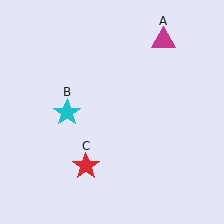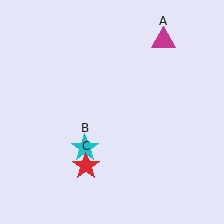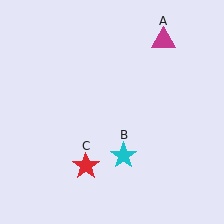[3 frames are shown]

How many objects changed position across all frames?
1 object changed position: cyan star (object B).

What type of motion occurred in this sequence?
The cyan star (object B) rotated counterclockwise around the center of the scene.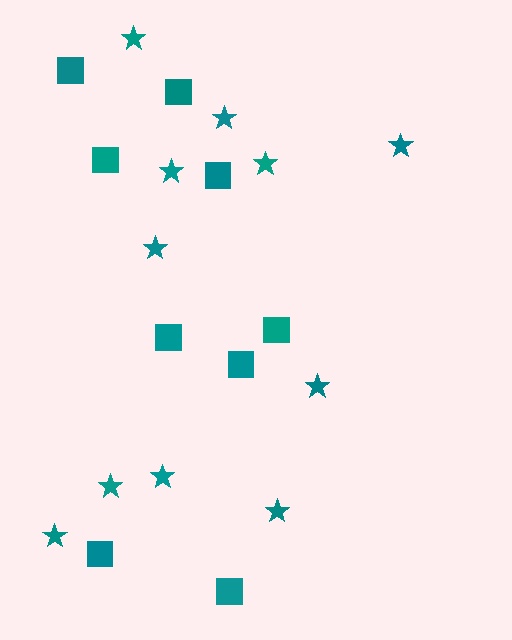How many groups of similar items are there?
There are 2 groups: one group of stars (11) and one group of squares (9).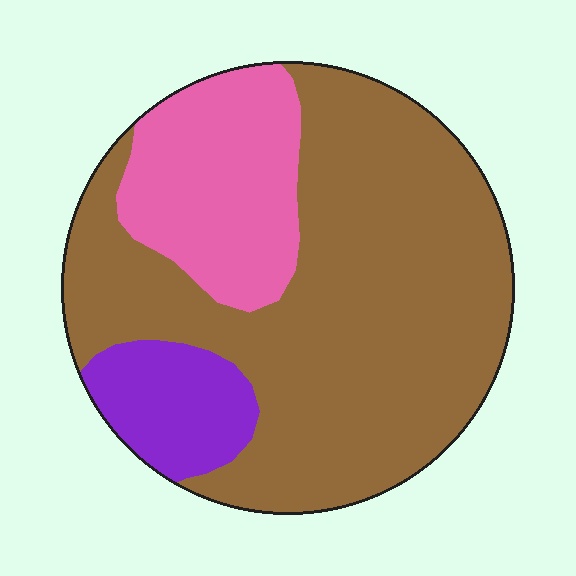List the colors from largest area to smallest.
From largest to smallest: brown, pink, purple.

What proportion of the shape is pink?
Pink takes up about one fifth (1/5) of the shape.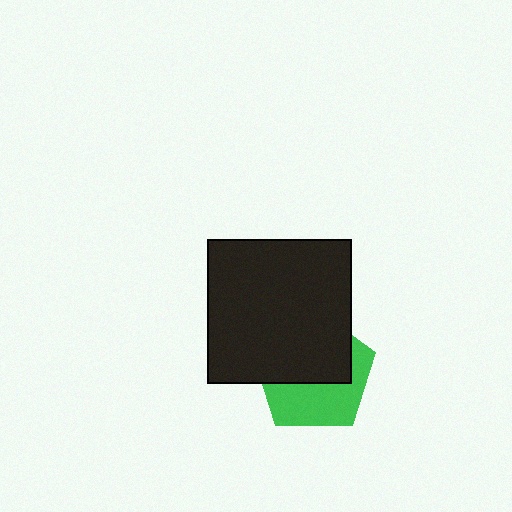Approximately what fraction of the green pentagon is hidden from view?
Roughly 54% of the green pentagon is hidden behind the black square.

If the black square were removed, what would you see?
You would see the complete green pentagon.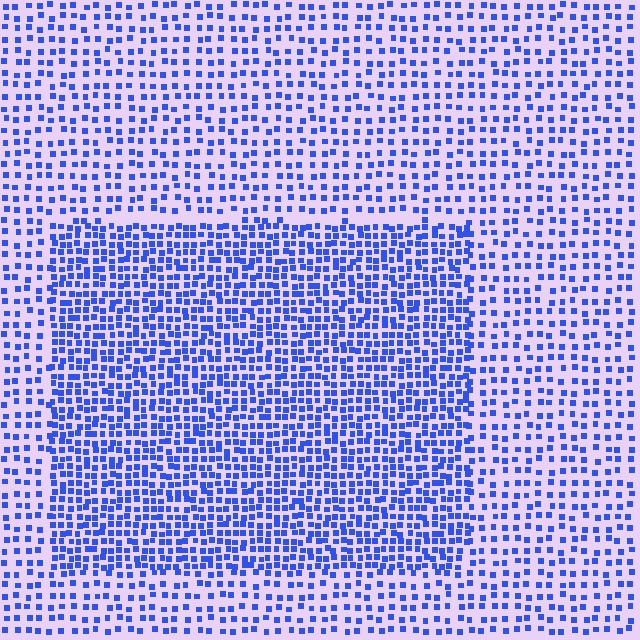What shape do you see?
I see a rectangle.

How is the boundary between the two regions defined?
The boundary is defined by a change in element density (approximately 1.9x ratio). All elements are the same color, size, and shape.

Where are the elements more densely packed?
The elements are more densely packed inside the rectangle boundary.